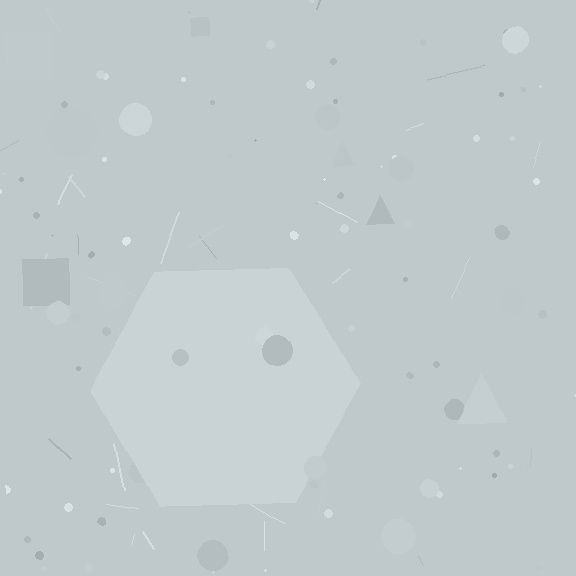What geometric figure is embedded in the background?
A hexagon is embedded in the background.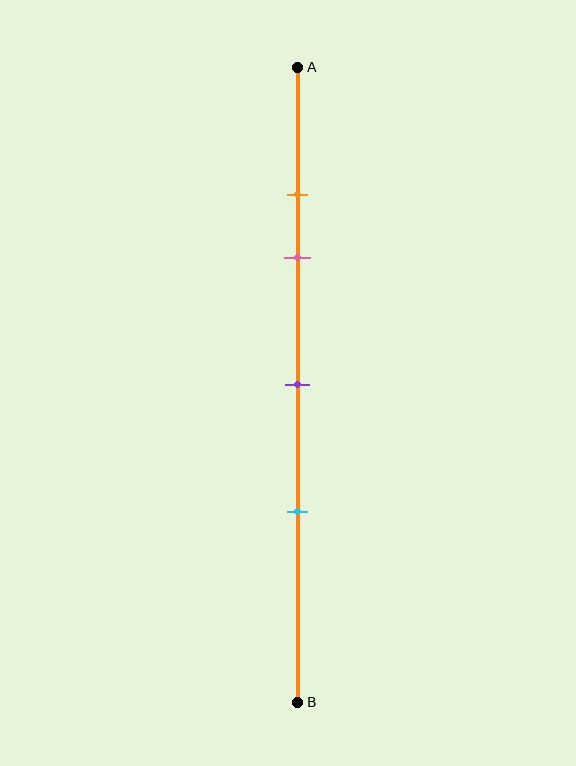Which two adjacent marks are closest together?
The orange and pink marks are the closest adjacent pair.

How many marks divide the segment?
There are 4 marks dividing the segment.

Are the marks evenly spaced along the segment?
No, the marks are not evenly spaced.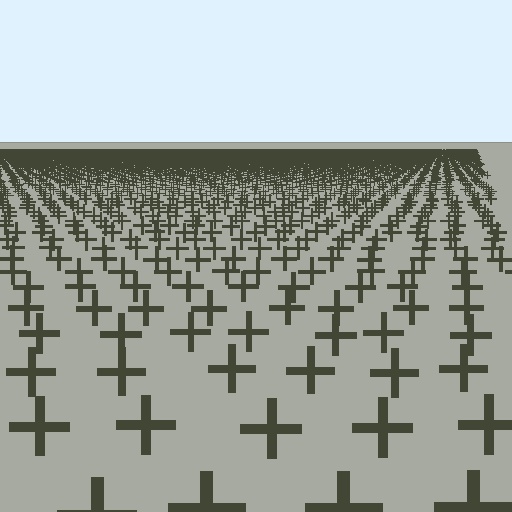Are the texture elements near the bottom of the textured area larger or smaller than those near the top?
Larger. Near the bottom, elements are closer to the viewer and appear at a bigger on-screen size.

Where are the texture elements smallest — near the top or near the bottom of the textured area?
Near the top.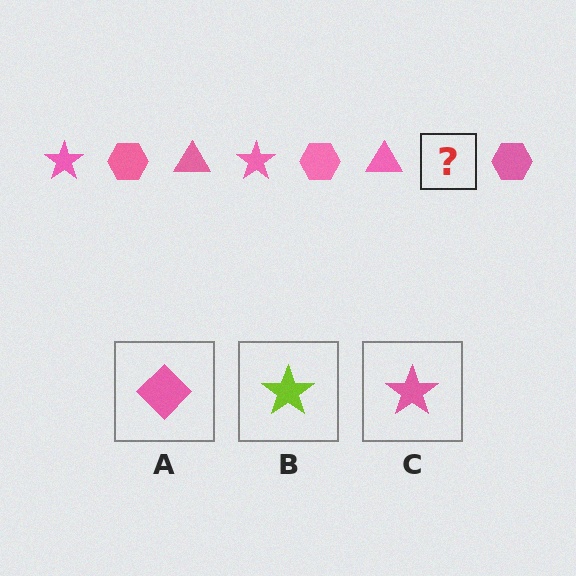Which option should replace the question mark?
Option C.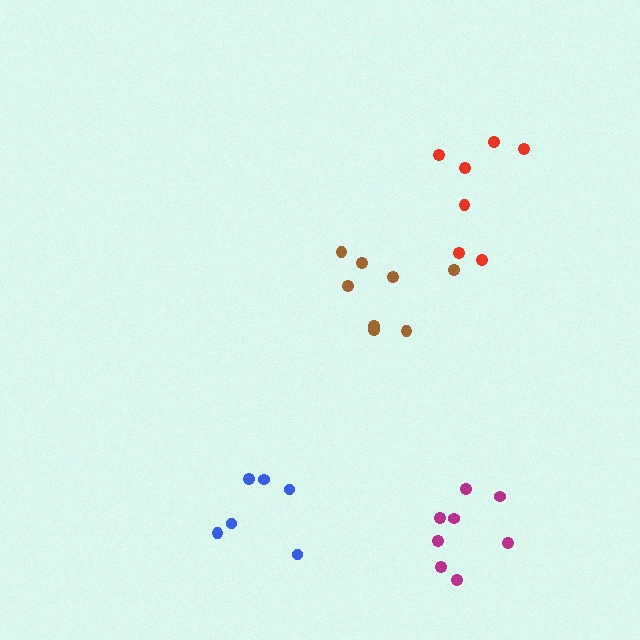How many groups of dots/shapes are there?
There are 4 groups.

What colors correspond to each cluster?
The clusters are colored: brown, blue, red, magenta.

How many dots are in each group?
Group 1: 8 dots, Group 2: 6 dots, Group 3: 7 dots, Group 4: 8 dots (29 total).